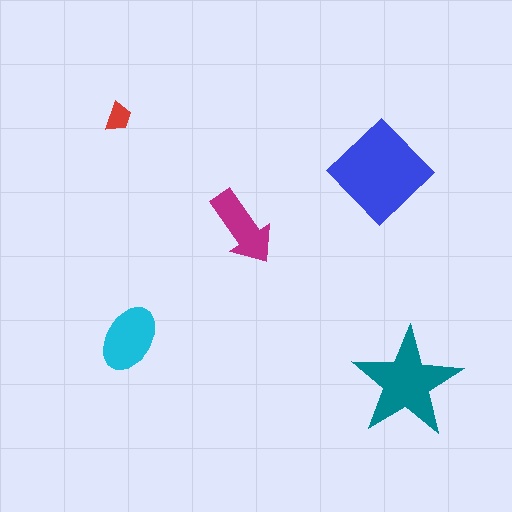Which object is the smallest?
The red trapezoid.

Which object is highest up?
The red trapezoid is topmost.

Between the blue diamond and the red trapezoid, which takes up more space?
The blue diamond.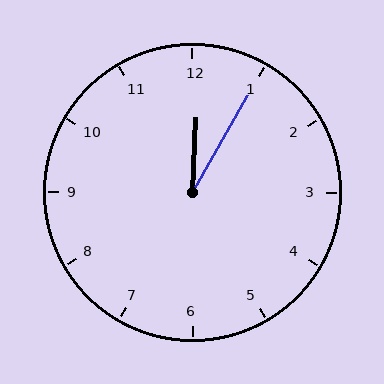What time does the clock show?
12:05.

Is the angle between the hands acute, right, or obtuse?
It is acute.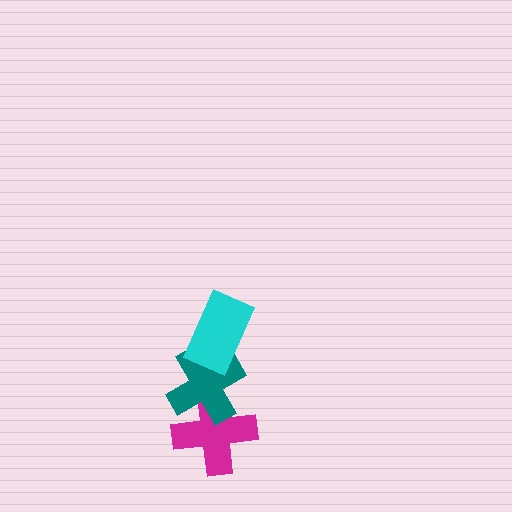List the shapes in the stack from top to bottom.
From top to bottom: the cyan rectangle, the teal cross, the magenta cross.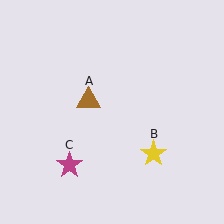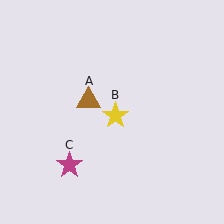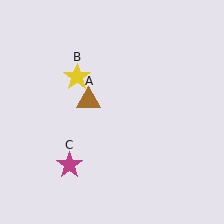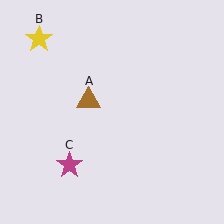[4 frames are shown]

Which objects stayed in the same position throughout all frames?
Brown triangle (object A) and magenta star (object C) remained stationary.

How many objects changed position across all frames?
1 object changed position: yellow star (object B).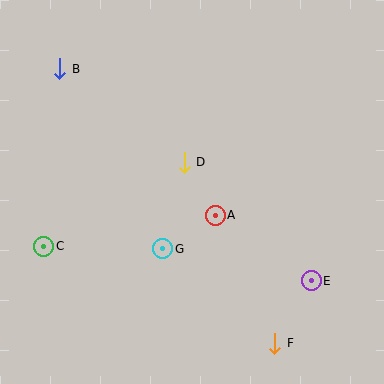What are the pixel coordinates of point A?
Point A is at (215, 215).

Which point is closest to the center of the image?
Point D at (184, 162) is closest to the center.